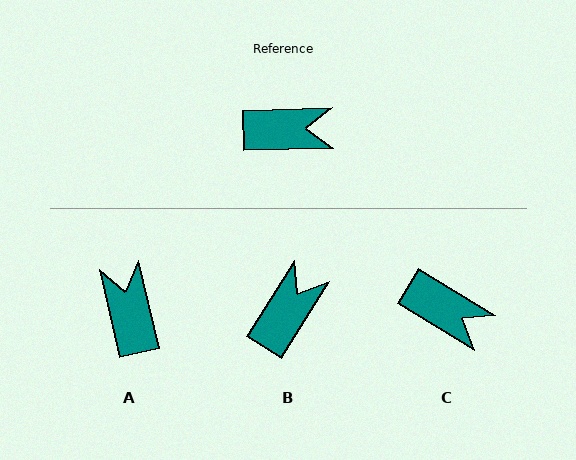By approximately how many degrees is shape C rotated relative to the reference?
Approximately 33 degrees clockwise.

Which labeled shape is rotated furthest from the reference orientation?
A, about 101 degrees away.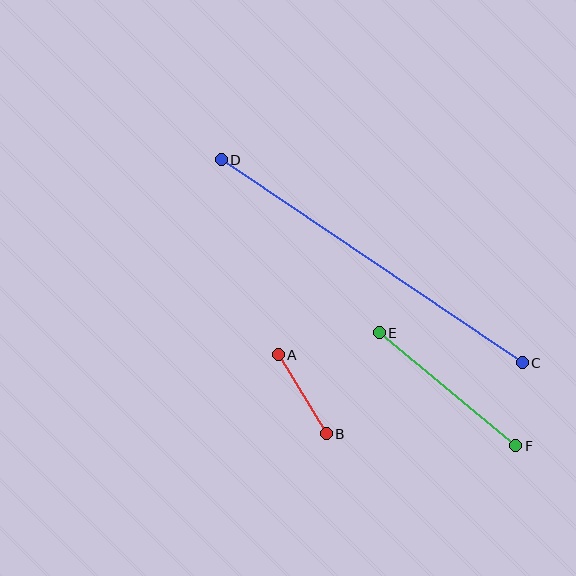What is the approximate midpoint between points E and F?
The midpoint is at approximately (447, 389) pixels.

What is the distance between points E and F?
The distance is approximately 177 pixels.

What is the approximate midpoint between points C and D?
The midpoint is at approximately (372, 261) pixels.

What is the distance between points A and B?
The distance is approximately 92 pixels.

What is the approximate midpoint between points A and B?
The midpoint is at approximately (302, 394) pixels.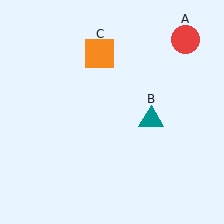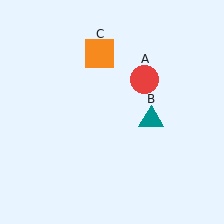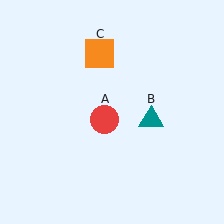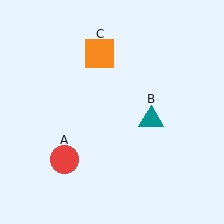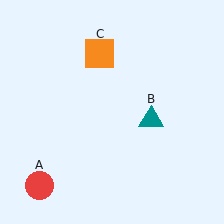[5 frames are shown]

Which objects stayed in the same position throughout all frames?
Teal triangle (object B) and orange square (object C) remained stationary.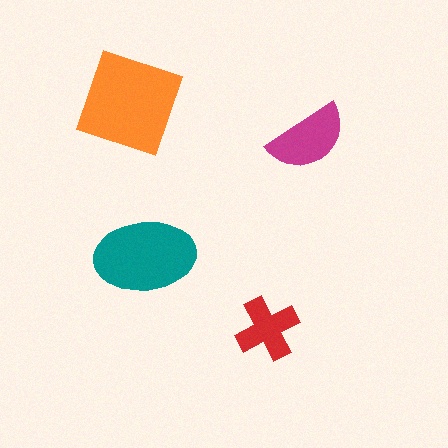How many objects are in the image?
There are 4 objects in the image.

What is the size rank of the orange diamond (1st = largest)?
1st.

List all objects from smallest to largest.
The red cross, the magenta semicircle, the teal ellipse, the orange diamond.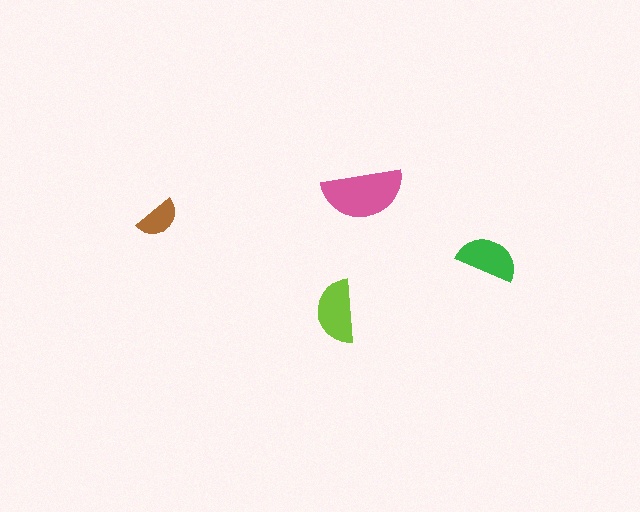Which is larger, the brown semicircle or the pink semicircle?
The pink one.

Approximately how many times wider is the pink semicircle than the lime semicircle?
About 1.5 times wider.